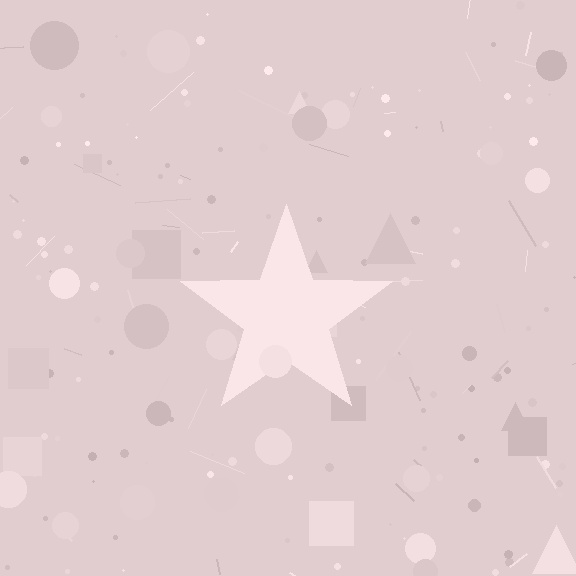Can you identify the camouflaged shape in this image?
The camouflaged shape is a star.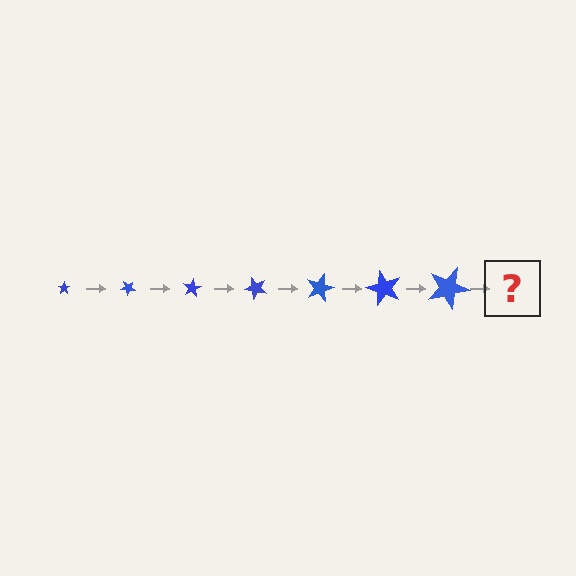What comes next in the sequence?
The next element should be a star, larger than the previous one and rotated 280 degrees from the start.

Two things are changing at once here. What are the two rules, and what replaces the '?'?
The two rules are that the star grows larger each step and it rotates 40 degrees each step. The '?' should be a star, larger than the previous one and rotated 280 degrees from the start.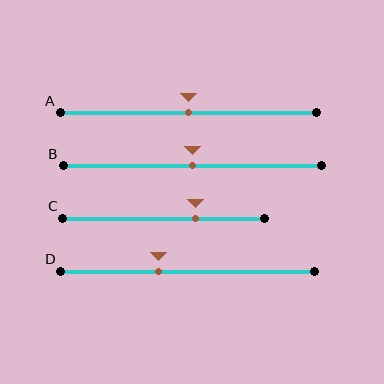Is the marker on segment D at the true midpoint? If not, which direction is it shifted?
No, the marker on segment D is shifted to the left by about 11% of the segment length.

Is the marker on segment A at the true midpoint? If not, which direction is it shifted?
Yes, the marker on segment A is at the true midpoint.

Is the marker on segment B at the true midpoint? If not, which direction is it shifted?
Yes, the marker on segment B is at the true midpoint.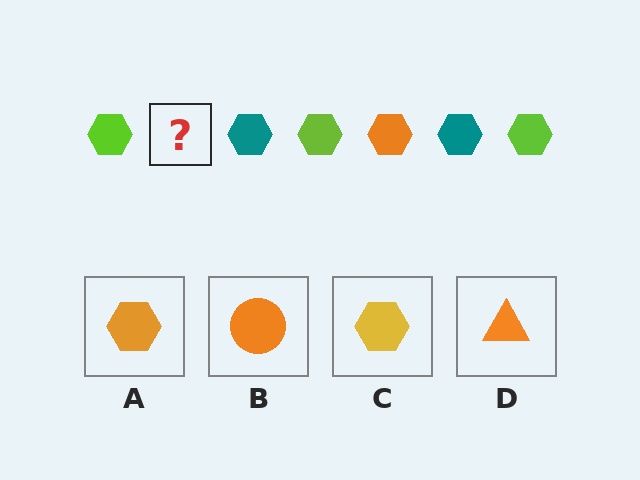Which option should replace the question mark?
Option A.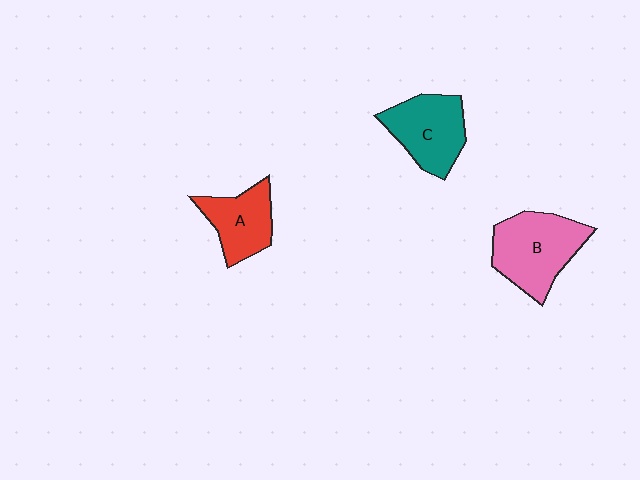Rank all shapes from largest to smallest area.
From largest to smallest: B (pink), C (teal), A (red).